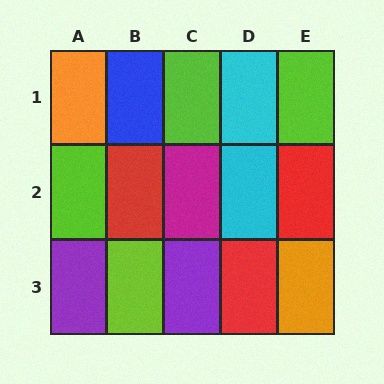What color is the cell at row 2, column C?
Magenta.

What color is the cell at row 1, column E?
Lime.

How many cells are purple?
2 cells are purple.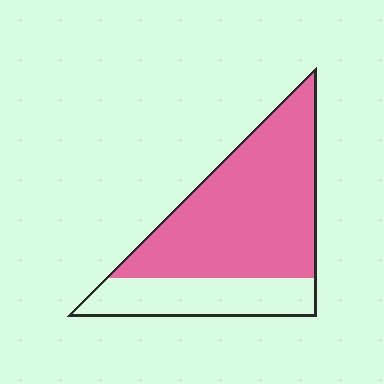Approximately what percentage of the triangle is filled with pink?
Approximately 70%.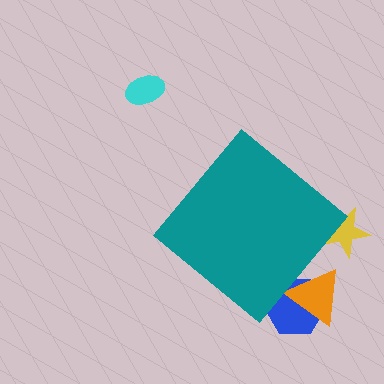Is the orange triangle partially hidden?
Yes, the orange triangle is partially hidden behind the teal diamond.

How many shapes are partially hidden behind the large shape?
3 shapes are partially hidden.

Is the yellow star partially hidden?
Yes, the yellow star is partially hidden behind the teal diamond.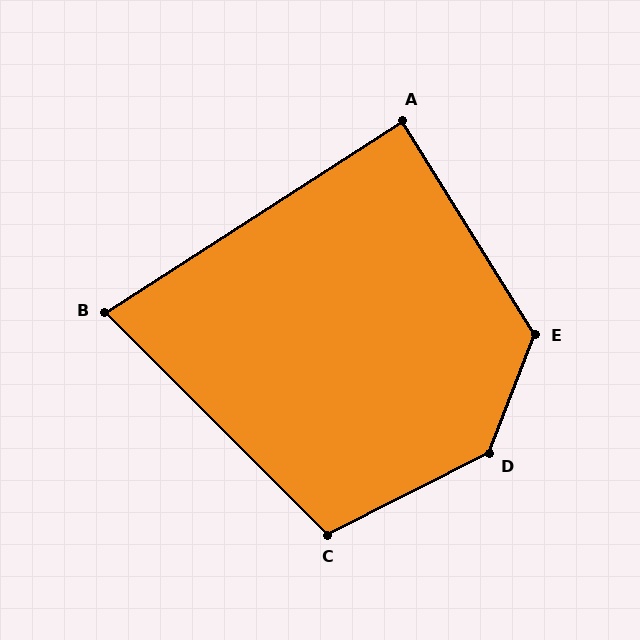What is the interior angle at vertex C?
Approximately 108 degrees (obtuse).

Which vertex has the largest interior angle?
D, at approximately 138 degrees.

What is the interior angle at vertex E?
Approximately 127 degrees (obtuse).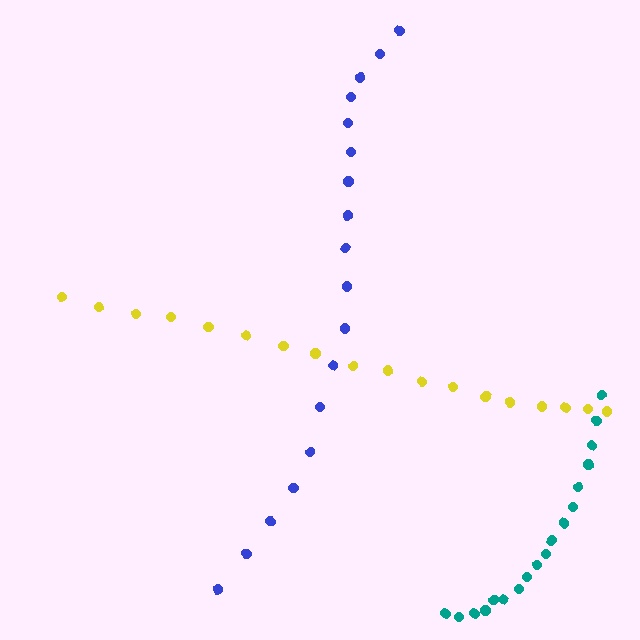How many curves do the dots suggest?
There are 3 distinct paths.